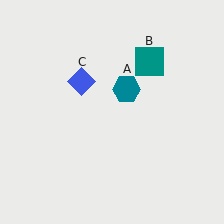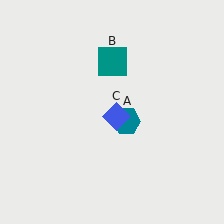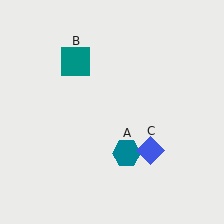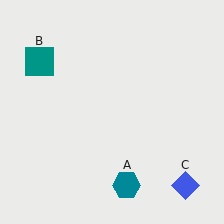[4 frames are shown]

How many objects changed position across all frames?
3 objects changed position: teal hexagon (object A), teal square (object B), blue diamond (object C).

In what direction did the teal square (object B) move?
The teal square (object B) moved left.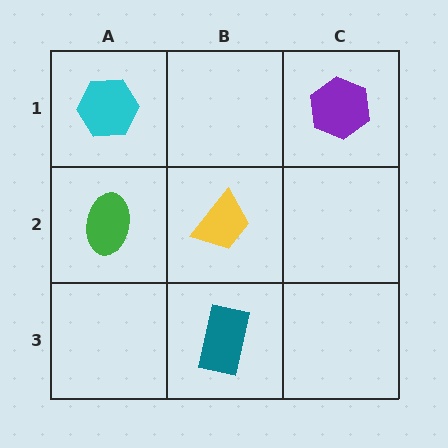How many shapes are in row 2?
2 shapes.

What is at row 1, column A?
A cyan hexagon.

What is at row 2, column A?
A green ellipse.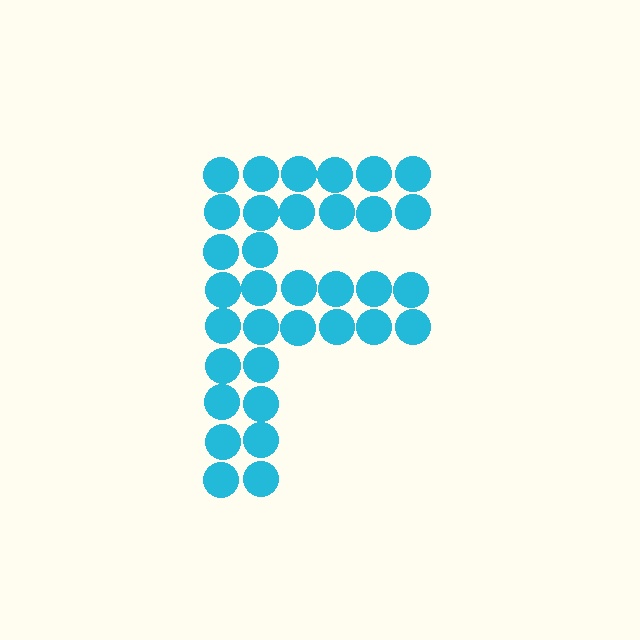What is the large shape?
The large shape is the letter F.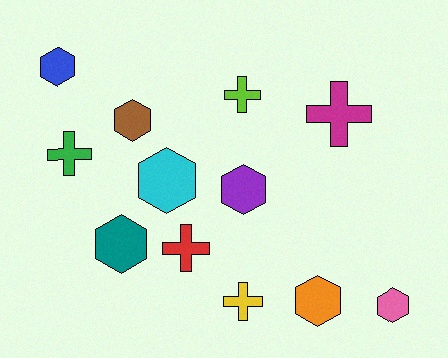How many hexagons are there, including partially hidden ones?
There are 7 hexagons.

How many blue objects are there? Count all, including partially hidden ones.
There is 1 blue object.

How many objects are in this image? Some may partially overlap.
There are 12 objects.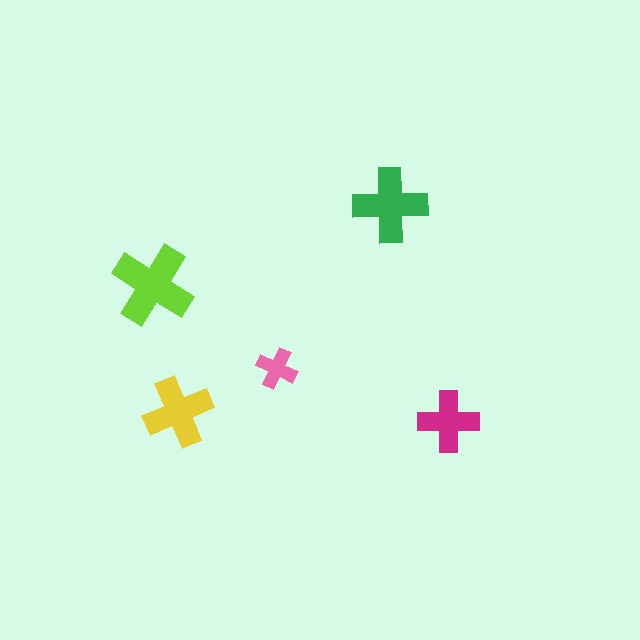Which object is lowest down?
The magenta cross is bottommost.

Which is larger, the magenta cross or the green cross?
The green one.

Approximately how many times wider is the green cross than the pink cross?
About 2 times wider.